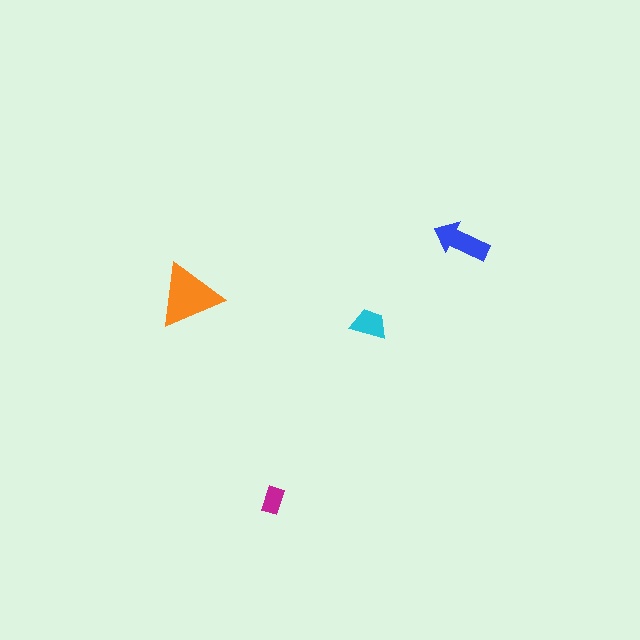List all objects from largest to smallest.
The orange triangle, the blue arrow, the cyan trapezoid, the magenta rectangle.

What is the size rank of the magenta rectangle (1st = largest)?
4th.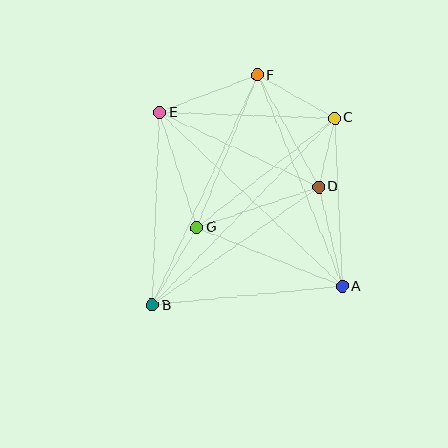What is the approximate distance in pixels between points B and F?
The distance between B and F is approximately 253 pixels.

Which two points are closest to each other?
Points C and D are closest to each other.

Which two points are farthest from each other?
Points B and C are farthest from each other.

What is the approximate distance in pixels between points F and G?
The distance between F and G is approximately 164 pixels.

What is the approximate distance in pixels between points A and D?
The distance between A and D is approximately 102 pixels.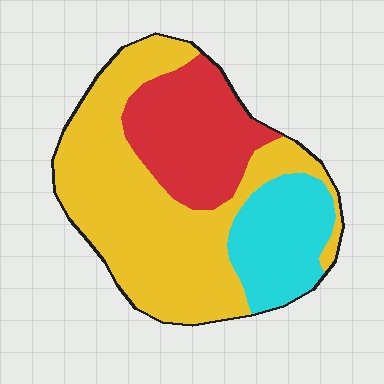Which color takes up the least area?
Cyan, at roughly 20%.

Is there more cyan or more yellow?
Yellow.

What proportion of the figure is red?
Red takes up about one quarter (1/4) of the figure.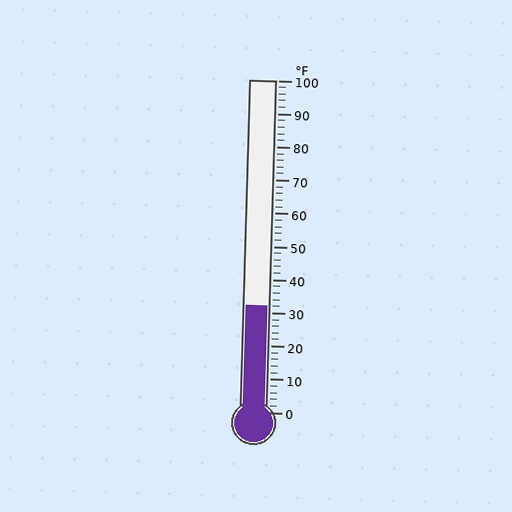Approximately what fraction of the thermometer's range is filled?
The thermometer is filled to approximately 30% of its range.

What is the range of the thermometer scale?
The thermometer scale ranges from 0°F to 100°F.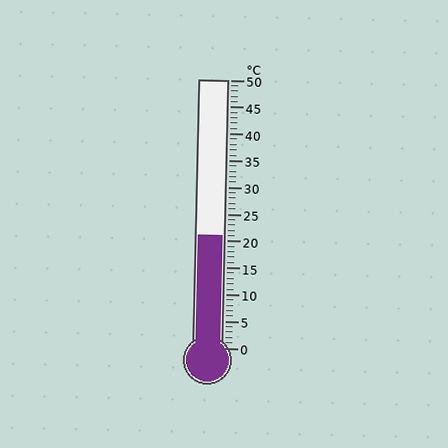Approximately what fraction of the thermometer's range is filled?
The thermometer is filled to approximately 40% of its range.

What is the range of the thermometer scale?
The thermometer scale ranges from 0°C to 50°C.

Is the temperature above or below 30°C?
The temperature is below 30°C.